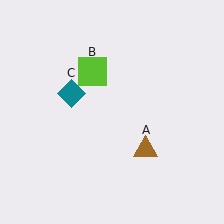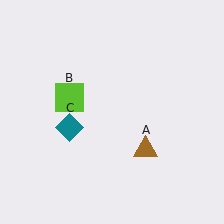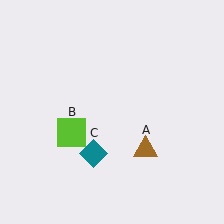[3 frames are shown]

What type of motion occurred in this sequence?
The lime square (object B), teal diamond (object C) rotated counterclockwise around the center of the scene.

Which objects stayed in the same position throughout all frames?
Brown triangle (object A) remained stationary.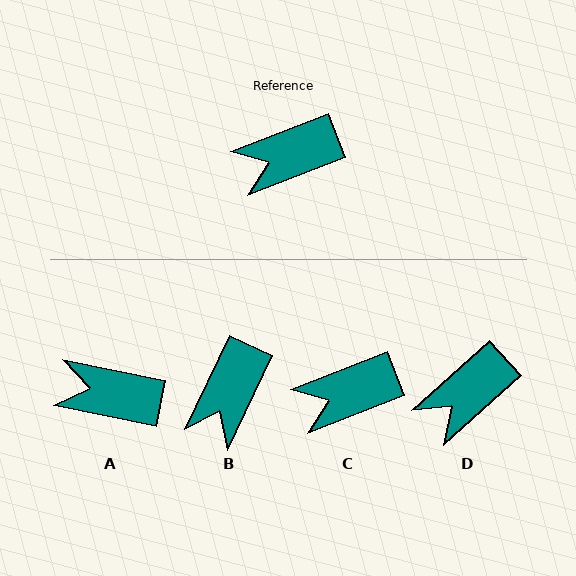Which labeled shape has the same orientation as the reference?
C.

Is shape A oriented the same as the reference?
No, it is off by about 33 degrees.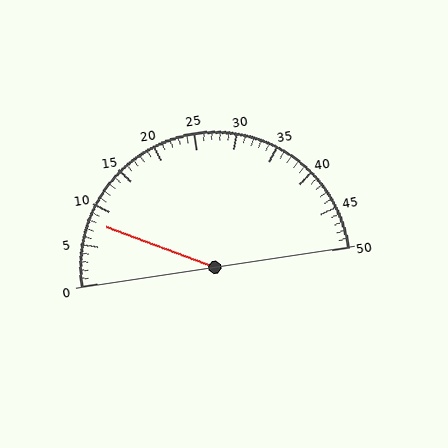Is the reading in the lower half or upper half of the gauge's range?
The reading is in the lower half of the range (0 to 50).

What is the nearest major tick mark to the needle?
The nearest major tick mark is 10.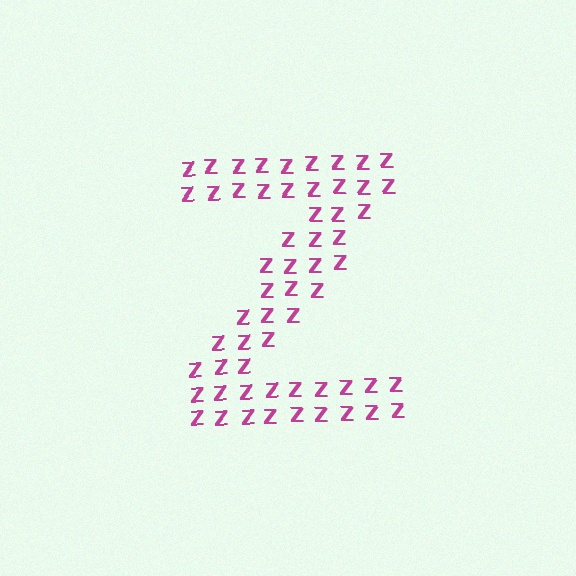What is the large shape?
The large shape is the letter Z.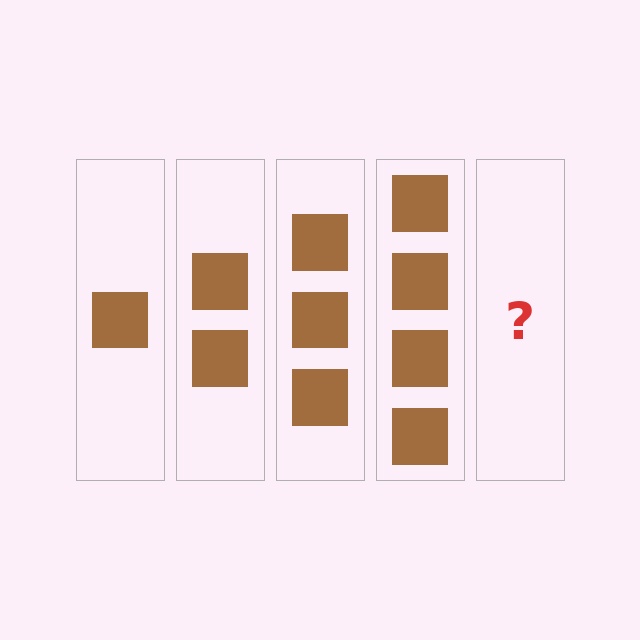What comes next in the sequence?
The next element should be 5 squares.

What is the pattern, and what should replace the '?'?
The pattern is that each step adds one more square. The '?' should be 5 squares.